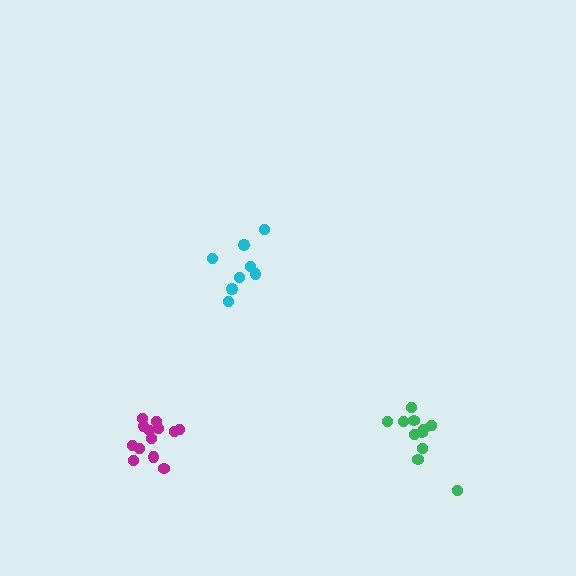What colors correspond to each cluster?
The clusters are colored: cyan, magenta, green.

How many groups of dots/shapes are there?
There are 3 groups.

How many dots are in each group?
Group 1: 8 dots, Group 2: 13 dots, Group 3: 11 dots (32 total).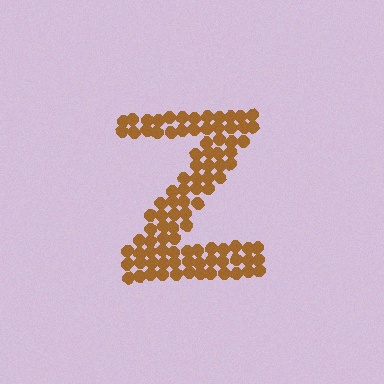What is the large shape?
The large shape is the letter Z.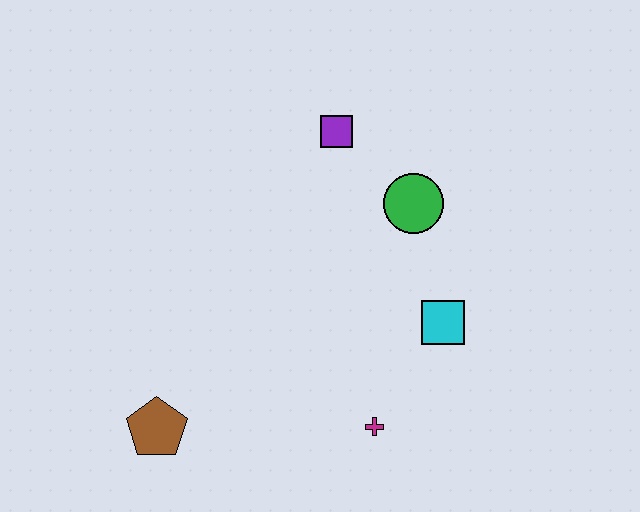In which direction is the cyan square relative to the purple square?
The cyan square is below the purple square.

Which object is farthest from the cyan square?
The brown pentagon is farthest from the cyan square.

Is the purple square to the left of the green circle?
Yes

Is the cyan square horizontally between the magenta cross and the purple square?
No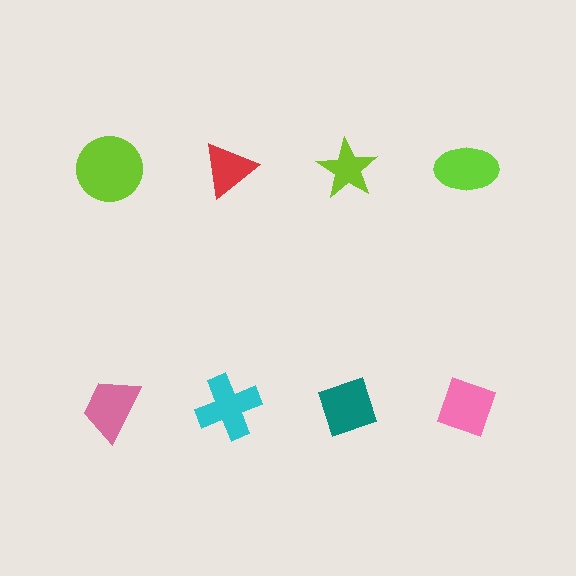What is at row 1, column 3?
A lime star.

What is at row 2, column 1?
A pink trapezoid.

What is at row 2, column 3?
A teal diamond.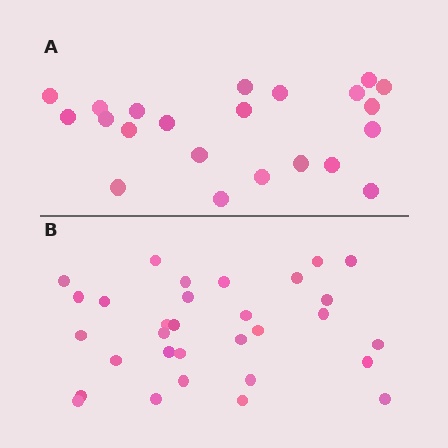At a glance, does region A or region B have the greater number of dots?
Region B (the bottom region) has more dots.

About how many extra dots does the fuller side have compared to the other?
Region B has roughly 8 or so more dots than region A.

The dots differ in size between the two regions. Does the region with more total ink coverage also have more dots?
No. Region A has more total ink coverage because its dots are larger, but region B actually contains more individual dots. Total area can be misleading — the number of items is what matters here.